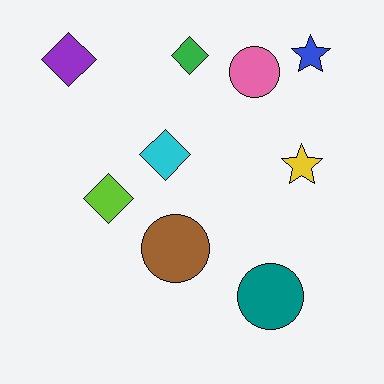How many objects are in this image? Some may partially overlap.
There are 9 objects.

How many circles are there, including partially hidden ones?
There are 3 circles.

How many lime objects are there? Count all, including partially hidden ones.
There is 1 lime object.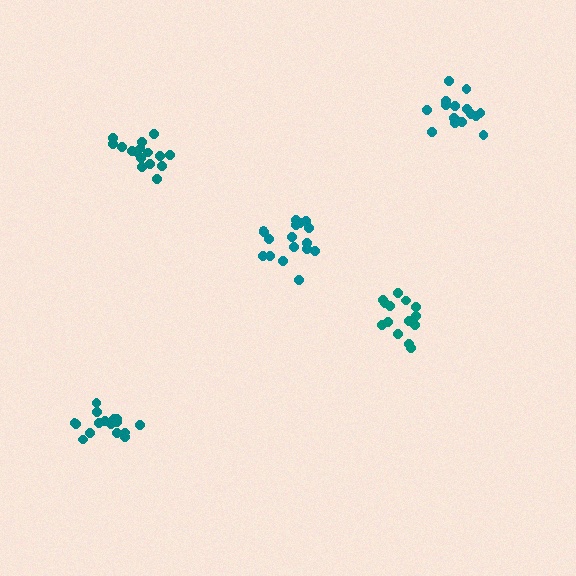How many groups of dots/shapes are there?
There are 5 groups.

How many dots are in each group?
Group 1: 17 dots, Group 2: 16 dots, Group 3: 14 dots, Group 4: 16 dots, Group 5: 16 dots (79 total).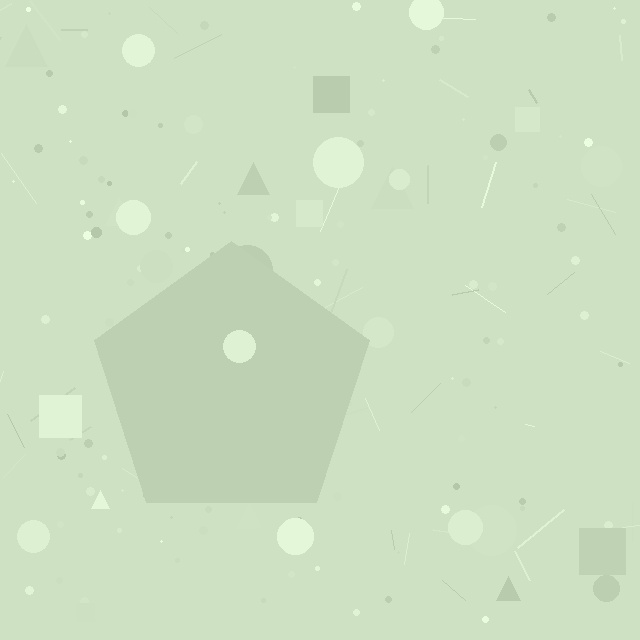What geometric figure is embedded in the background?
A pentagon is embedded in the background.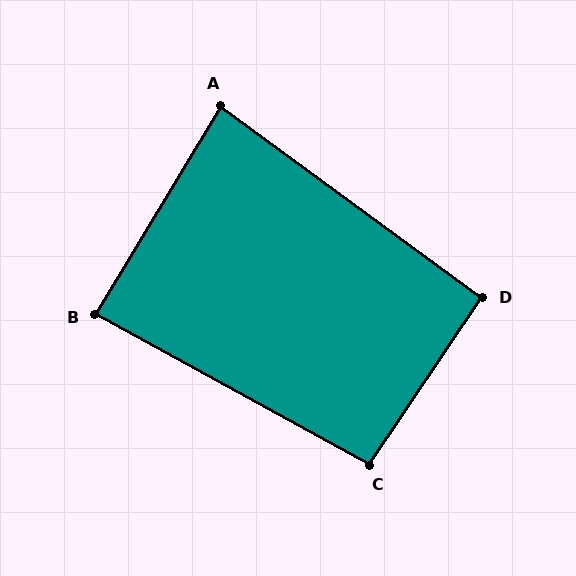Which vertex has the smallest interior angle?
A, at approximately 85 degrees.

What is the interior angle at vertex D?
Approximately 92 degrees (approximately right).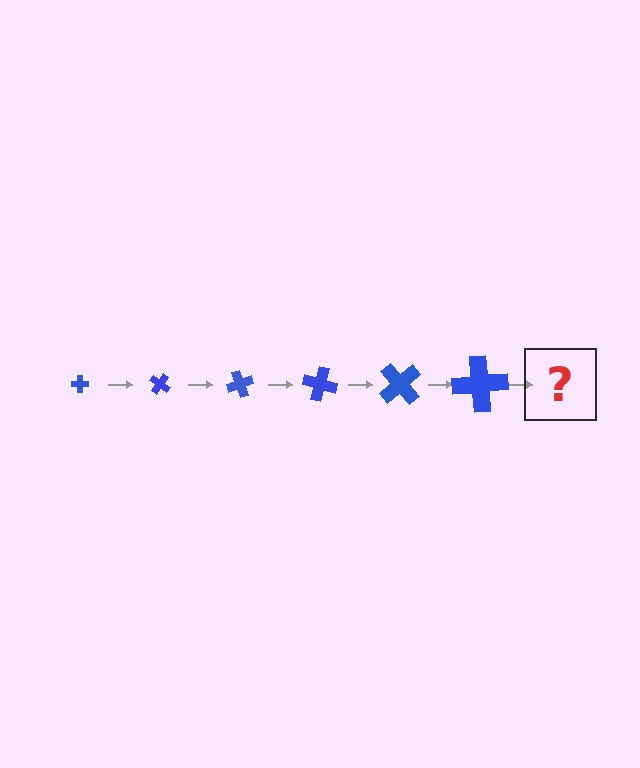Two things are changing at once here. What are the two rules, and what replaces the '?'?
The two rules are that the cross grows larger each step and it rotates 35 degrees each step. The '?' should be a cross, larger than the previous one and rotated 210 degrees from the start.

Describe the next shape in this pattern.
It should be a cross, larger than the previous one and rotated 210 degrees from the start.